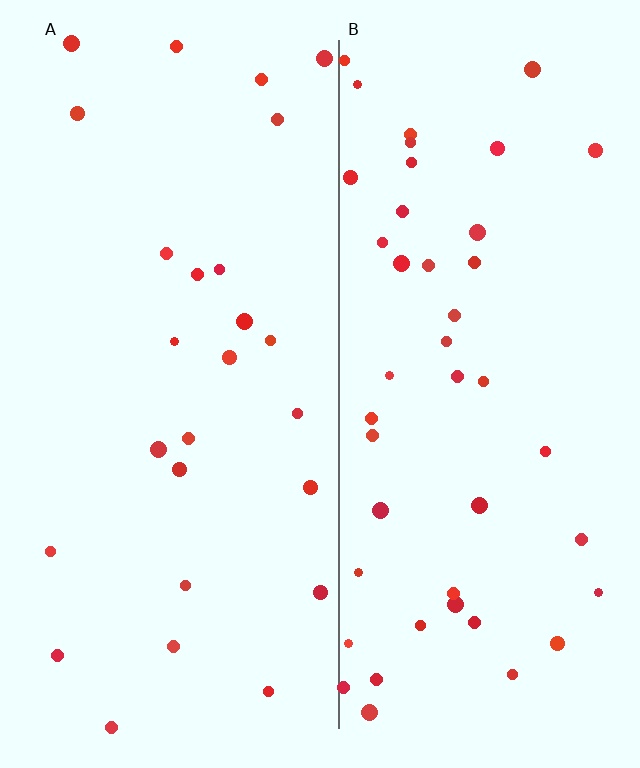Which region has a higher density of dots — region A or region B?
B (the right).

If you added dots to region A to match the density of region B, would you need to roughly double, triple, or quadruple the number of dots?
Approximately double.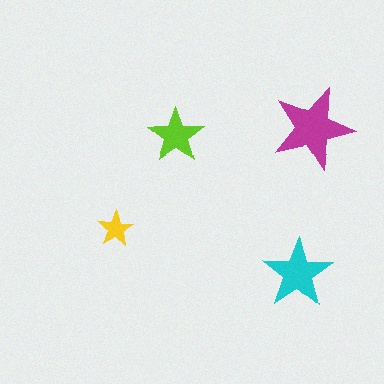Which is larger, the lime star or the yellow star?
The lime one.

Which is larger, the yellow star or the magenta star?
The magenta one.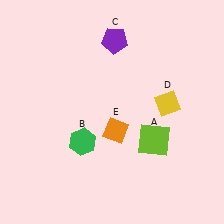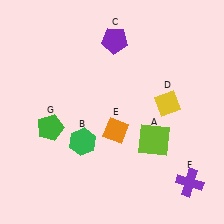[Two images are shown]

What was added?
A purple cross (F), a green pentagon (G) were added in Image 2.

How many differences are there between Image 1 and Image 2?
There are 2 differences between the two images.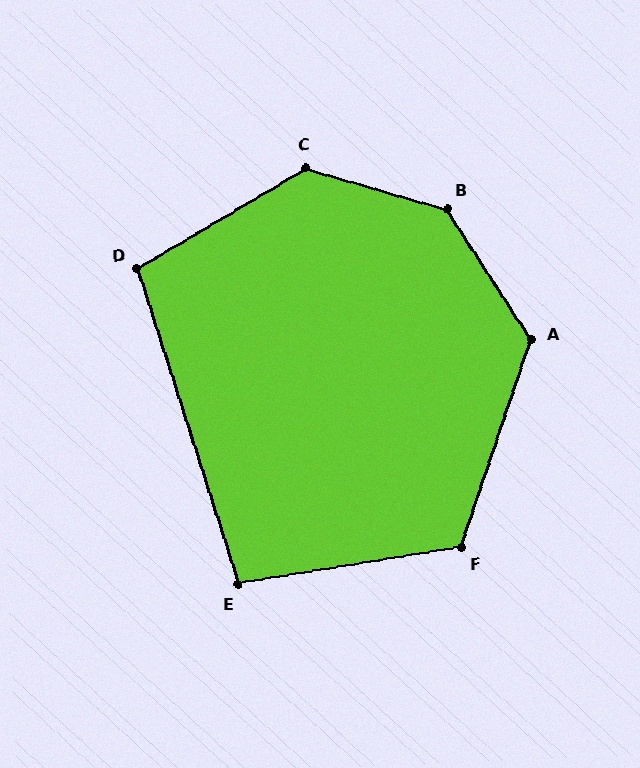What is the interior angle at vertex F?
Approximately 118 degrees (obtuse).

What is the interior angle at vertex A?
Approximately 128 degrees (obtuse).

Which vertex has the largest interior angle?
B, at approximately 139 degrees.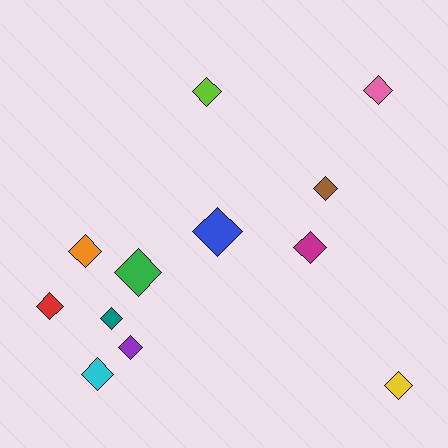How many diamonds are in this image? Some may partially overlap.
There are 12 diamonds.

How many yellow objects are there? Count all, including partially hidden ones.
There is 1 yellow object.